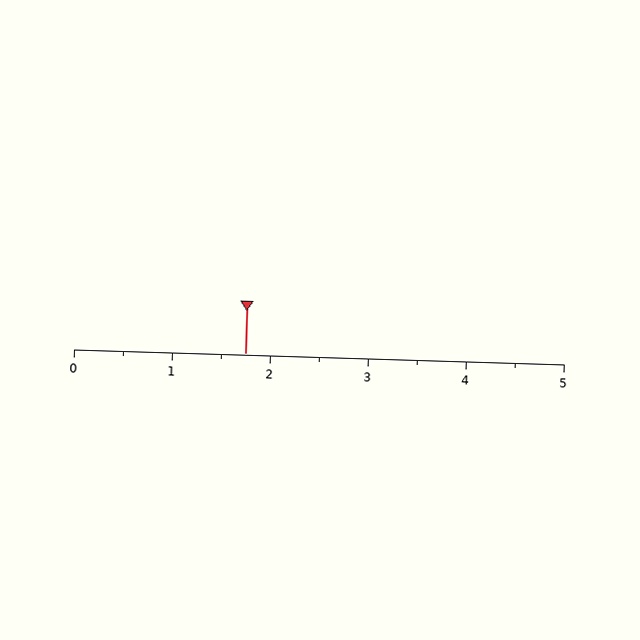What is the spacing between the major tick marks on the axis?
The major ticks are spaced 1 apart.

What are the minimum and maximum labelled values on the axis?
The axis runs from 0 to 5.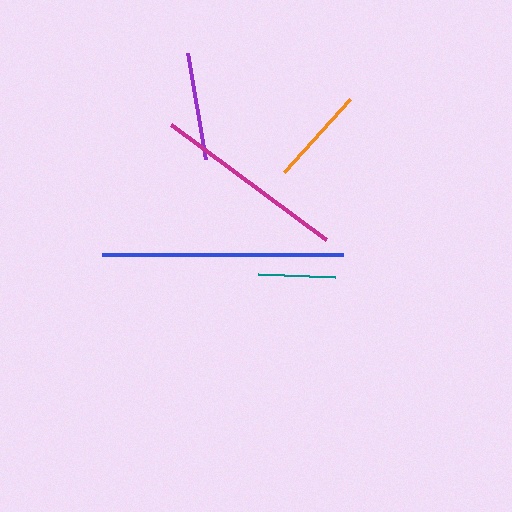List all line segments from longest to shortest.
From longest to shortest: blue, magenta, purple, orange, teal.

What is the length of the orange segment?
The orange segment is approximately 98 pixels long.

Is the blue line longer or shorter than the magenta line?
The blue line is longer than the magenta line.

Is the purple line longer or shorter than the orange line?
The purple line is longer than the orange line.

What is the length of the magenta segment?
The magenta segment is approximately 193 pixels long.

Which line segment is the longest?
The blue line is the longest at approximately 242 pixels.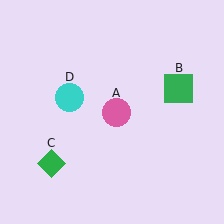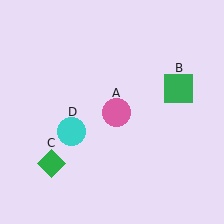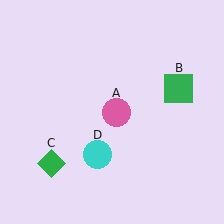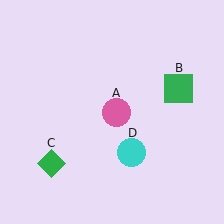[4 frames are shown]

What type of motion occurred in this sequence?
The cyan circle (object D) rotated counterclockwise around the center of the scene.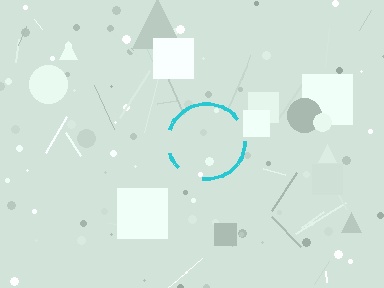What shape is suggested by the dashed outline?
The dashed outline suggests a circle.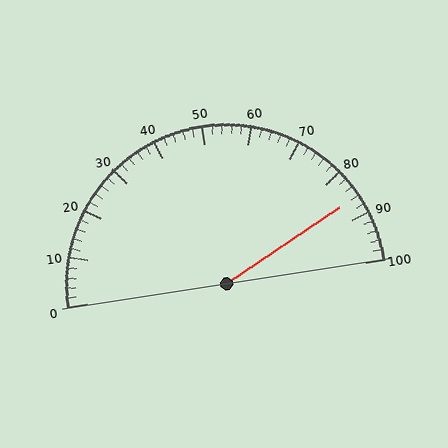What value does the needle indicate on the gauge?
The needle indicates approximately 86.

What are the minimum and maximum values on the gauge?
The gauge ranges from 0 to 100.